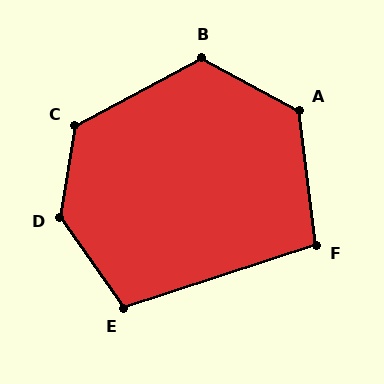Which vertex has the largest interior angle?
D, at approximately 136 degrees.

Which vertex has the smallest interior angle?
F, at approximately 101 degrees.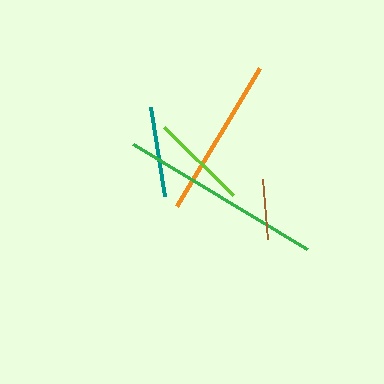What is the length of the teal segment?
The teal segment is approximately 90 pixels long.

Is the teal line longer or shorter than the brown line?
The teal line is longer than the brown line.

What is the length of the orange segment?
The orange segment is approximately 161 pixels long.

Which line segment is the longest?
The green line is the longest at approximately 203 pixels.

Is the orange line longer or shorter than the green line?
The green line is longer than the orange line.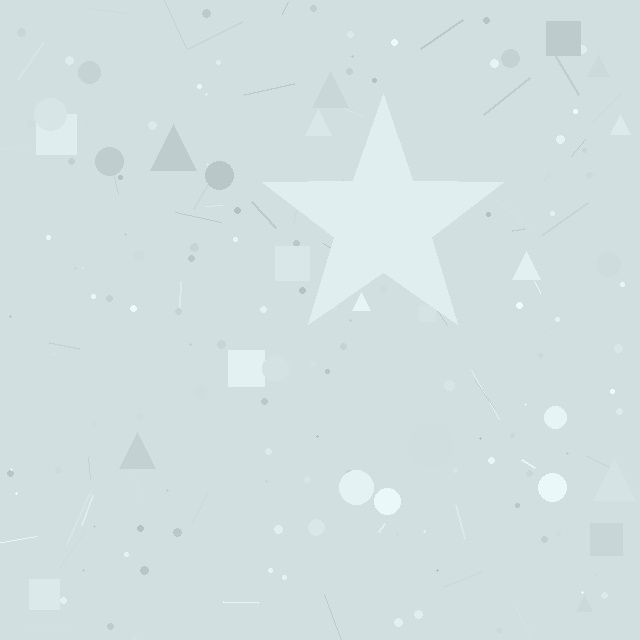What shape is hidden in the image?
A star is hidden in the image.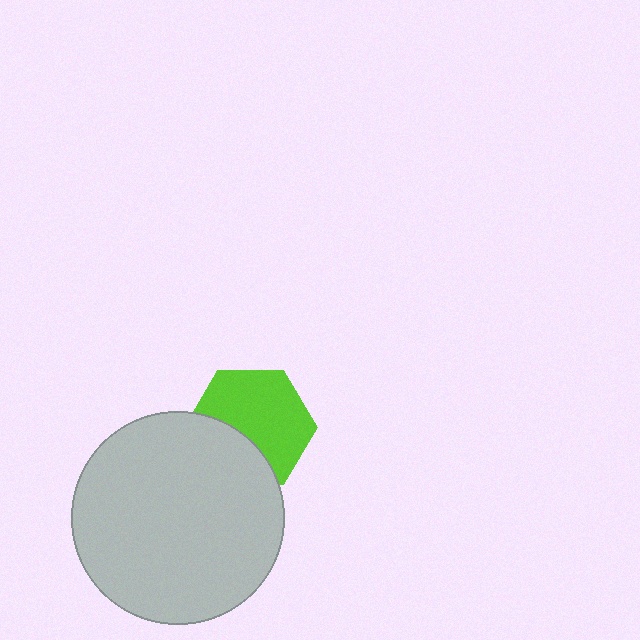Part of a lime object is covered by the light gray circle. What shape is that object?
It is a hexagon.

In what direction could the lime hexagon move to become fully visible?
The lime hexagon could move up. That would shift it out from behind the light gray circle entirely.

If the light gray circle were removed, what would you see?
You would see the complete lime hexagon.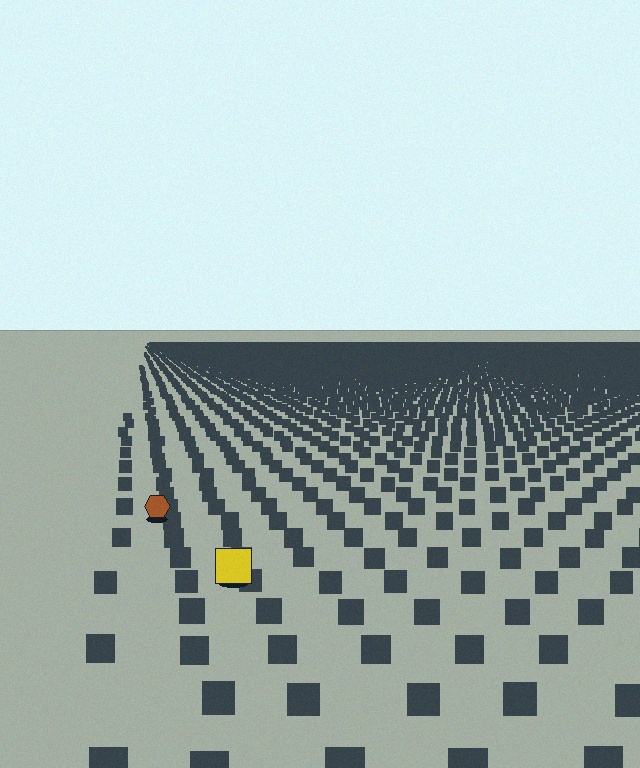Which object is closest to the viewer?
The yellow square is closest. The texture marks near it are larger and more spread out.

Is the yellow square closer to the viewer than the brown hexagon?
Yes. The yellow square is closer — you can tell from the texture gradient: the ground texture is coarser near it.